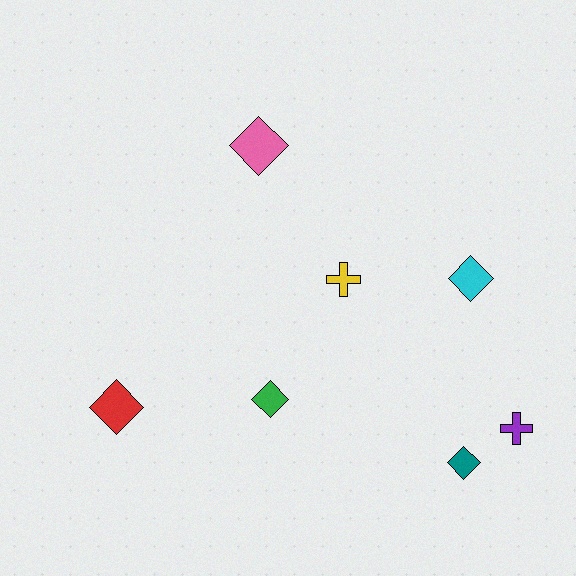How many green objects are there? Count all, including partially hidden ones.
There is 1 green object.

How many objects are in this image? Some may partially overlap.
There are 7 objects.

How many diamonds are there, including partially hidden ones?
There are 5 diamonds.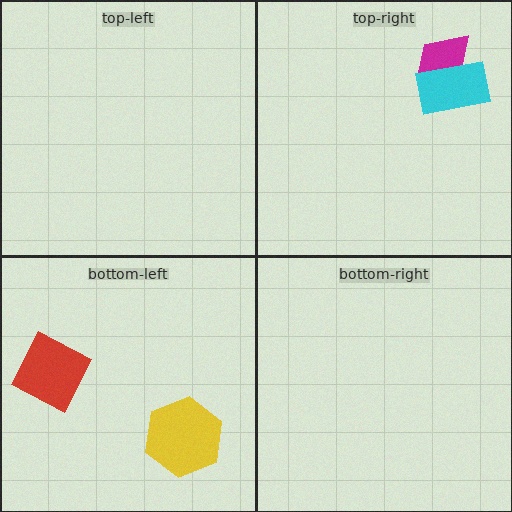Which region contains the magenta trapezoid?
The top-right region.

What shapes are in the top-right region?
The magenta trapezoid, the cyan rectangle.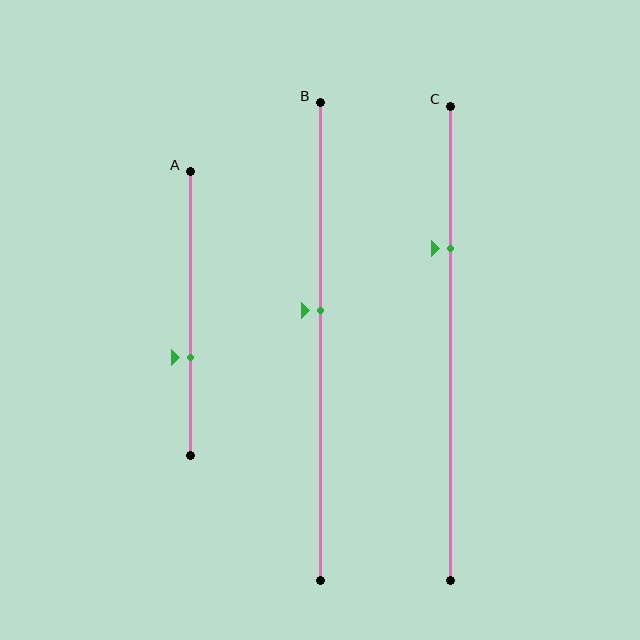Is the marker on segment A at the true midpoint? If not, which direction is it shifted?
No, the marker on segment A is shifted downward by about 15% of the segment length.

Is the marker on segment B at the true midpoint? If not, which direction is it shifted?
No, the marker on segment B is shifted upward by about 7% of the segment length.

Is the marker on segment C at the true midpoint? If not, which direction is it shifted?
No, the marker on segment C is shifted upward by about 20% of the segment length.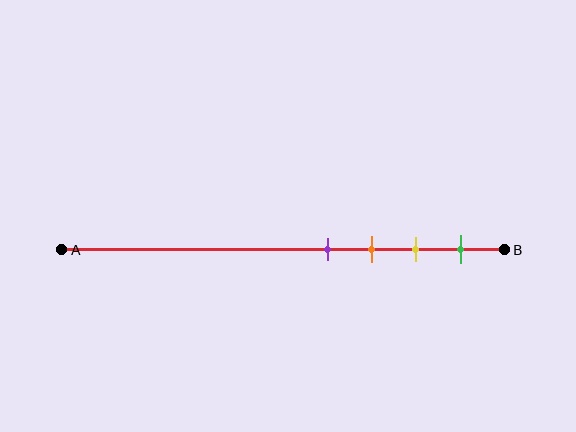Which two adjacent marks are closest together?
The purple and orange marks are the closest adjacent pair.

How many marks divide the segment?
There are 4 marks dividing the segment.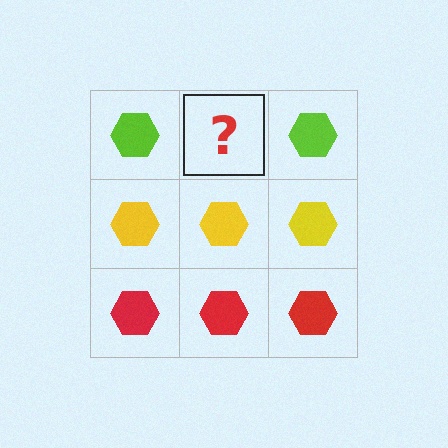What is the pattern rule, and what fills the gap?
The rule is that each row has a consistent color. The gap should be filled with a lime hexagon.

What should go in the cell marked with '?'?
The missing cell should contain a lime hexagon.